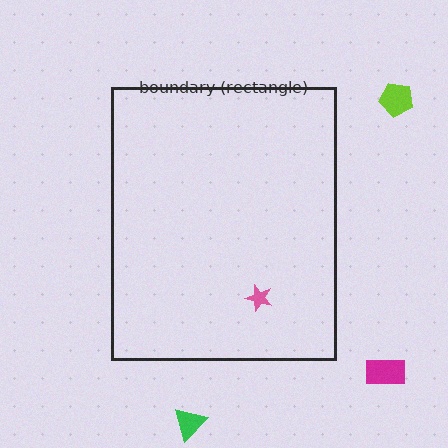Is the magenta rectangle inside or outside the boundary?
Outside.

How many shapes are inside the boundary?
1 inside, 3 outside.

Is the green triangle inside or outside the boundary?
Outside.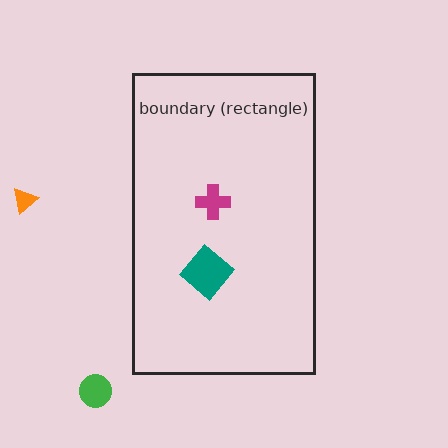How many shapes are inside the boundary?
2 inside, 2 outside.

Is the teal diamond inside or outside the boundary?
Inside.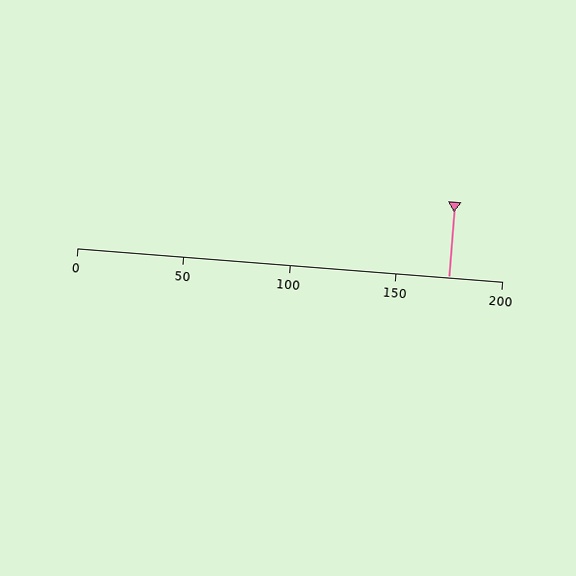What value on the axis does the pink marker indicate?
The marker indicates approximately 175.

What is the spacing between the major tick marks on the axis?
The major ticks are spaced 50 apart.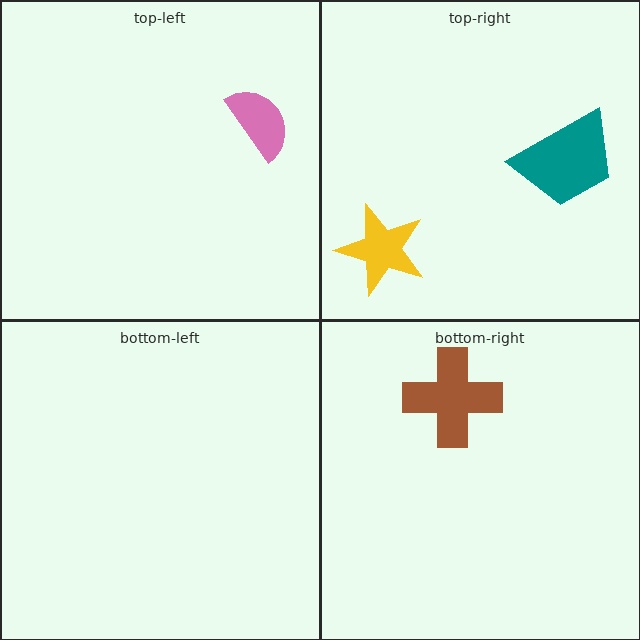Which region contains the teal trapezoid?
The top-right region.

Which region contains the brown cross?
The bottom-right region.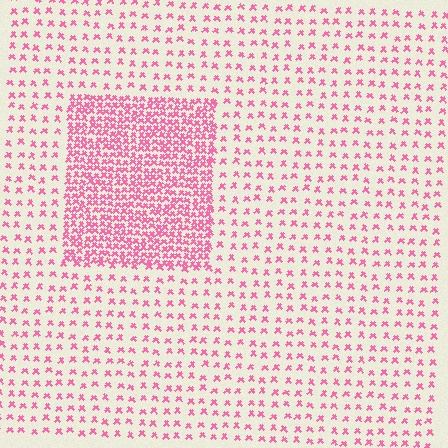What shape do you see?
I see a rectangle.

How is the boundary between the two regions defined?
The boundary is defined by a change in element density (approximately 2.9x ratio). All elements are the same color, size, and shape.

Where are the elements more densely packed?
The elements are more densely packed inside the rectangle boundary.